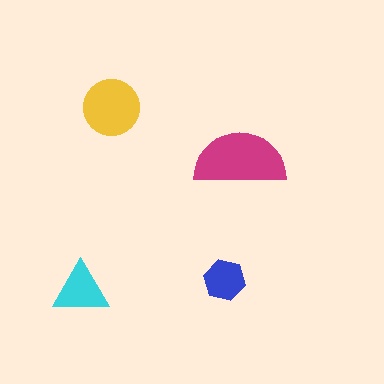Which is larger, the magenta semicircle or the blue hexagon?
The magenta semicircle.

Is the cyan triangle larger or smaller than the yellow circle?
Smaller.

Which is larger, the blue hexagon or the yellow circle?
The yellow circle.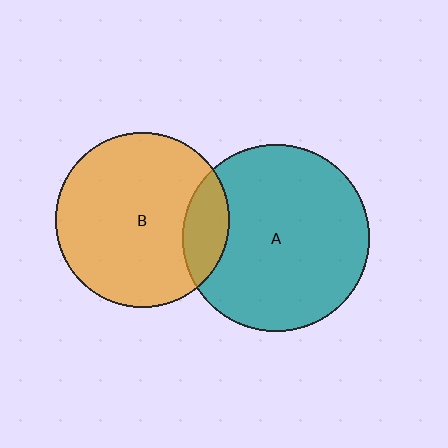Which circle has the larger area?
Circle A (teal).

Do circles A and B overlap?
Yes.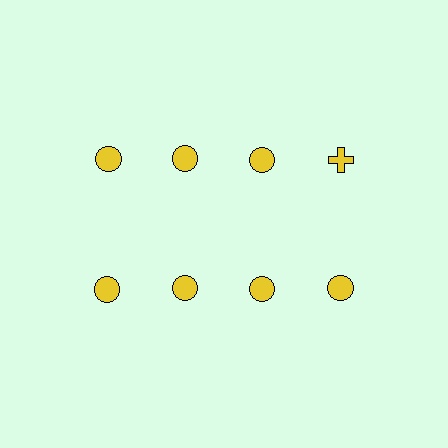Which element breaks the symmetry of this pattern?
The yellow cross in the top row, second from right column breaks the symmetry. All other shapes are yellow circles.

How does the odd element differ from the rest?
It has a different shape: cross instead of circle.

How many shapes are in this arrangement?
There are 8 shapes arranged in a grid pattern.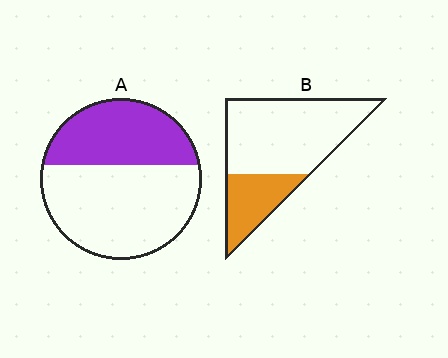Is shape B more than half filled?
No.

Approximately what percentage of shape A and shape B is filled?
A is approximately 40% and B is approximately 30%.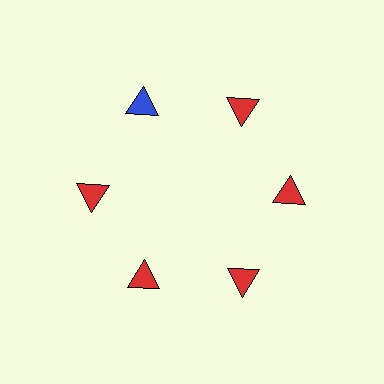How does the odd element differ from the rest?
It has a different color: blue instead of red.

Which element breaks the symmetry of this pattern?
The blue triangle at roughly the 11 o'clock position breaks the symmetry. All other shapes are red triangles.